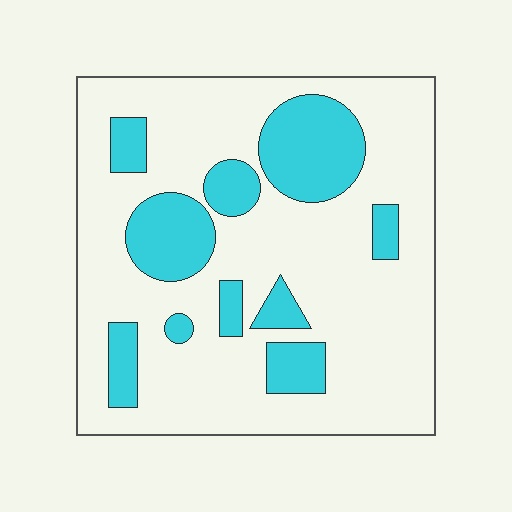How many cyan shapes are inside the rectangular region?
10.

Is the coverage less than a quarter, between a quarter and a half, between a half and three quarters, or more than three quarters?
Less than a quarter.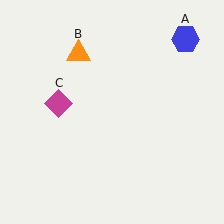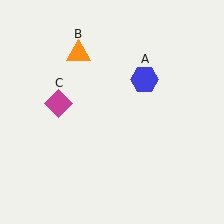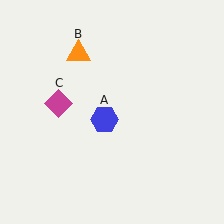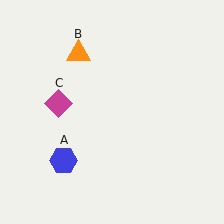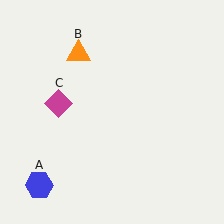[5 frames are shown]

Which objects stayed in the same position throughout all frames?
Orange triangle (object B) and magenta diamond (object C) remained stationary.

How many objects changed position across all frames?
1 object changed position: blue hexagon (object A).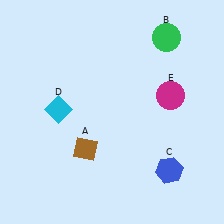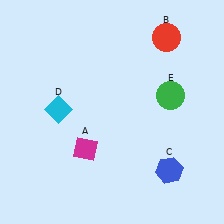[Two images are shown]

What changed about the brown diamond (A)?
In Image 1, A is brown. In Image 2, it changed to magenta.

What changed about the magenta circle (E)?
In Image 1, E is magenta. In Image 2, it changed to green.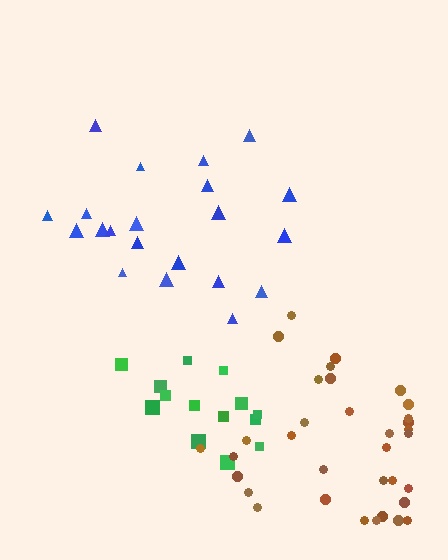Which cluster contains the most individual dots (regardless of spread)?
Brown (35).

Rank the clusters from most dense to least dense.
green, brown, blue.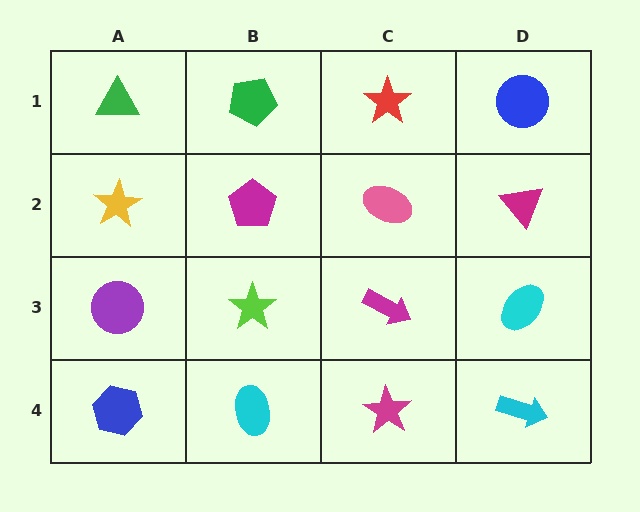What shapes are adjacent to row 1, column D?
A magenta triangle (row 2, column D), a red star (row 1, column C).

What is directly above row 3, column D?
A magenta triangle.